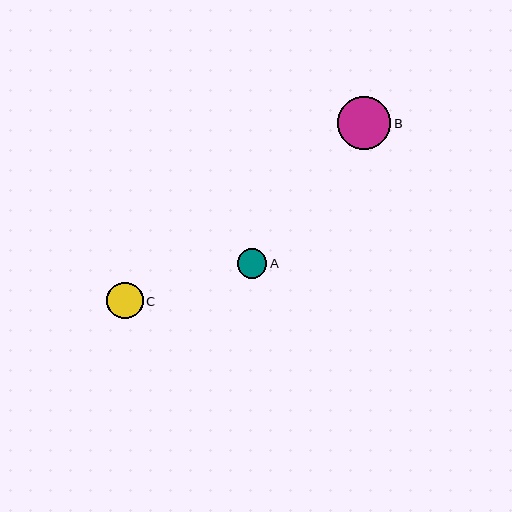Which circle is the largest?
Circle B is the largest with a size of approximately 53 pixels.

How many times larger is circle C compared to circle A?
Circle C is approximately 1.2 times the size of circle A.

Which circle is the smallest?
Circle A is the smallest with a size of approximately 30 pixels.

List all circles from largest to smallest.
From largest to smallest: B, C, A.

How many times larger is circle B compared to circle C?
Circle B is approximately 1.4 times the size of circle C.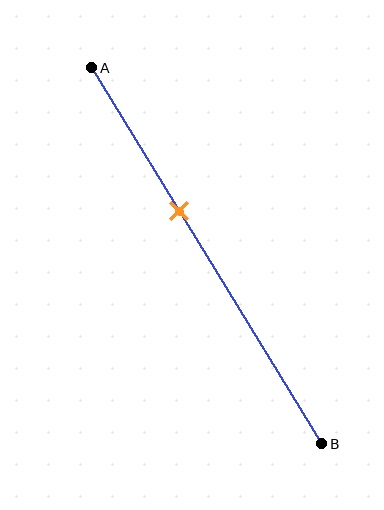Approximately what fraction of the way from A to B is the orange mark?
The orange mark is approximately 40% of the way from A to B.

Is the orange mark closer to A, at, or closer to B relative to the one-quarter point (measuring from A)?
The orange mark is closer to point B than the one-quarter point of segment AB.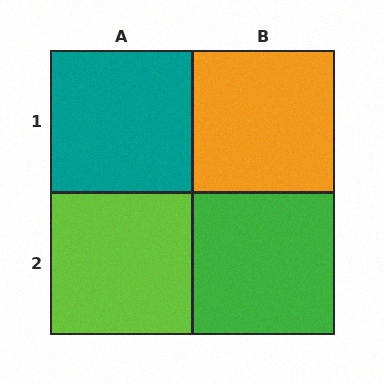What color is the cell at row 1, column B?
Orange.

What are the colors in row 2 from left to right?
Lime, green.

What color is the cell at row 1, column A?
Teal.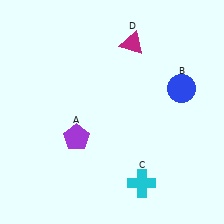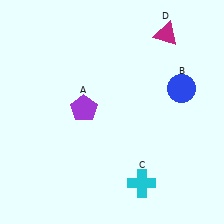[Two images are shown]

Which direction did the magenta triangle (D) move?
The magenta triangle (D) moved right.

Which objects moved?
The objects that moved are: the purple pentagon (A), the magenta triangle (D).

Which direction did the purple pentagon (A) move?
The purple pentagon (A) moved up.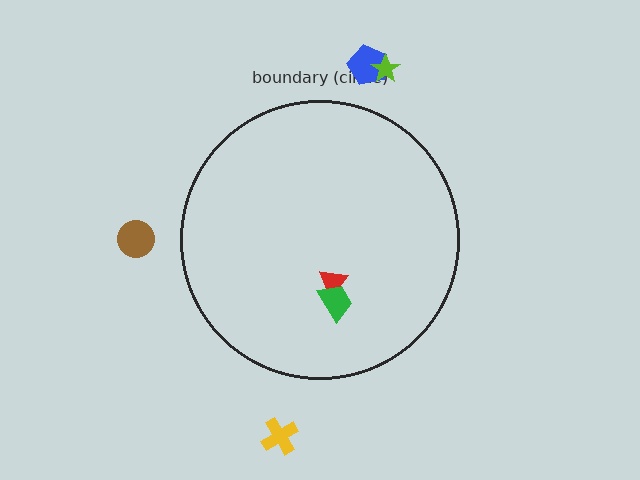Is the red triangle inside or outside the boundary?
Inside.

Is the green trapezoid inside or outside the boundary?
Inside.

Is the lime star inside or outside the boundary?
Outside.